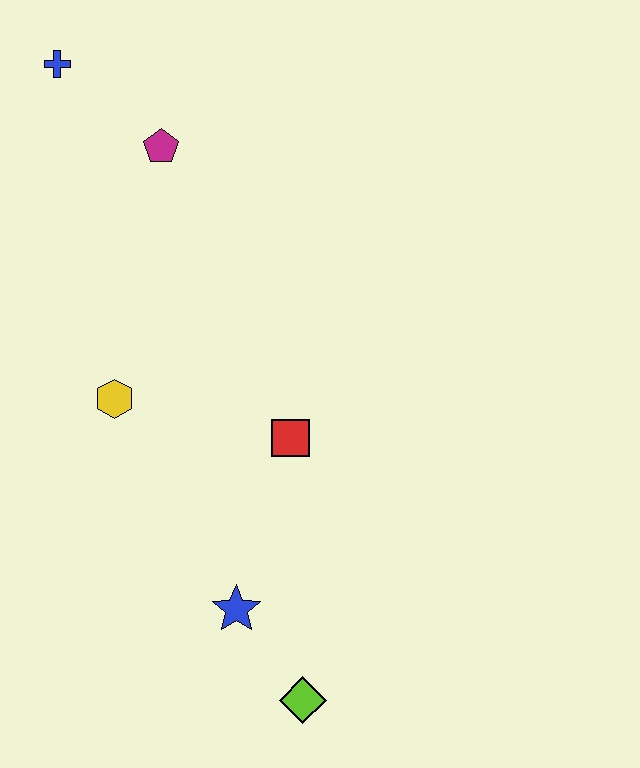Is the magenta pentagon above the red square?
Yes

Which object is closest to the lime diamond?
The blue star is closest to the lime diamond.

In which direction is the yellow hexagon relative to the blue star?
The yellow hexagon is above the blue star.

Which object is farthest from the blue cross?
The lime diamond is farthest from the blue cross.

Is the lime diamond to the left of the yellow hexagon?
No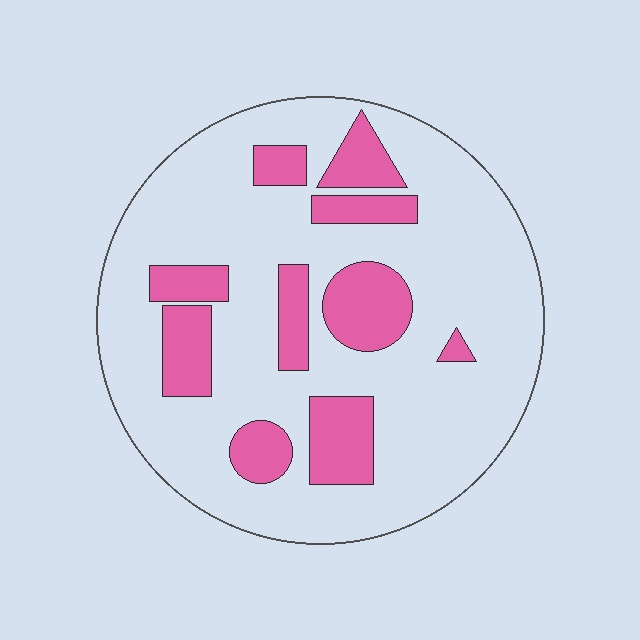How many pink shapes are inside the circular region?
10.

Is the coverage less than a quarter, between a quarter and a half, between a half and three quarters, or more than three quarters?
Less than a quarter.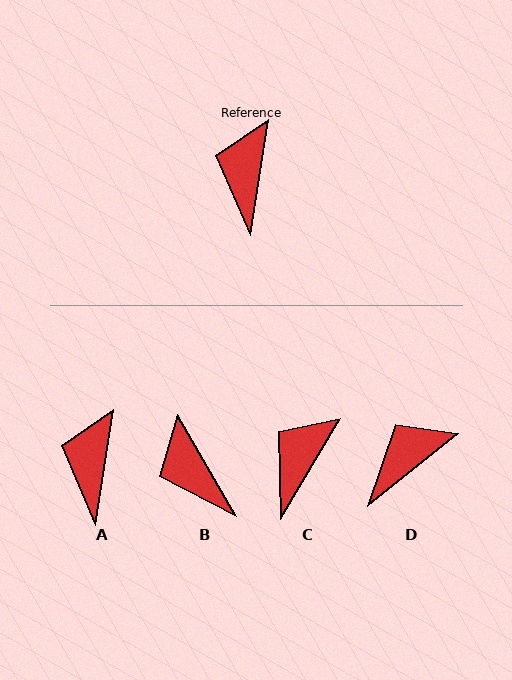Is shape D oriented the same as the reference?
No, it is off by about 42 degrees.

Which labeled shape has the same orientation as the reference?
A.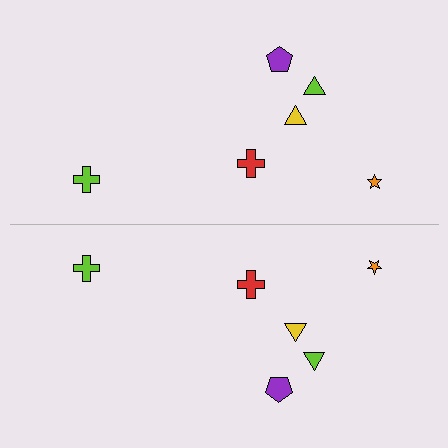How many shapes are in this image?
There are 12 shapes in this image.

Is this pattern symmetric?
Yes, this pattern has bilateral (reflection) symmetry.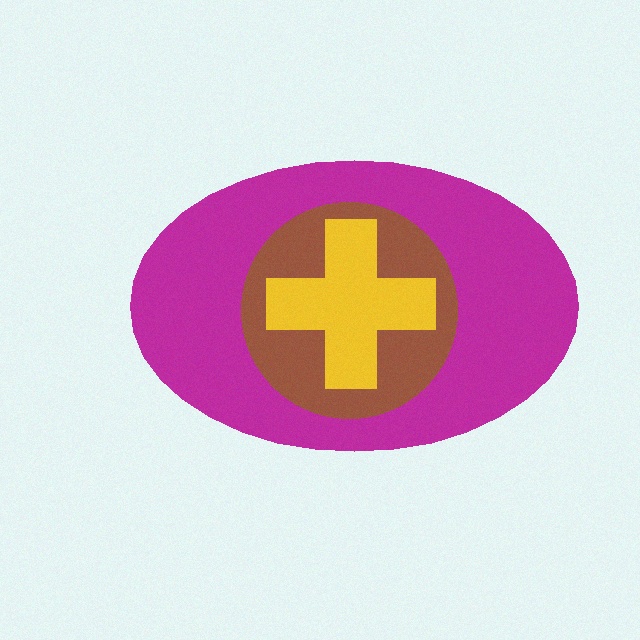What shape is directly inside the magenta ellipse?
The brown circle.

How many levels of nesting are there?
3.